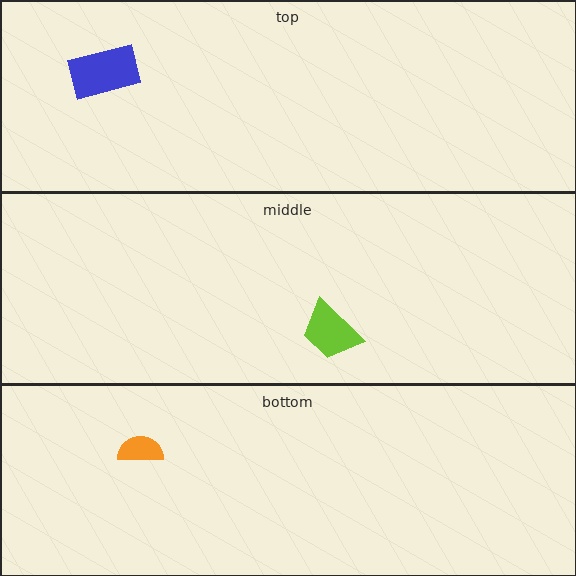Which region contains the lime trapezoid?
The middle region.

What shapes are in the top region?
The blue rectangle.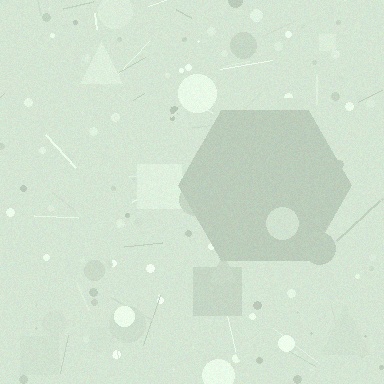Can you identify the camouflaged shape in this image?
The camouflaged shape is a hexagon.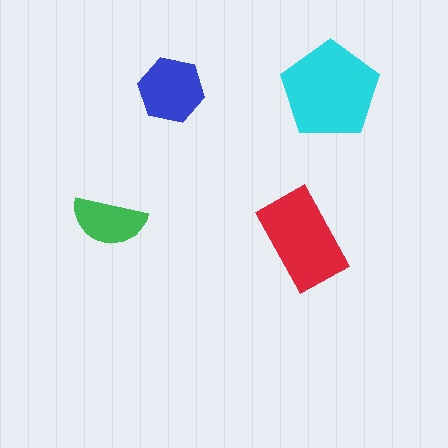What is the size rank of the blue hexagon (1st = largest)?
3rd.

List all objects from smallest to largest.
The green semicircle, the blue hexagon, the red rectangle, the cyan pentagon.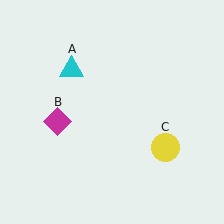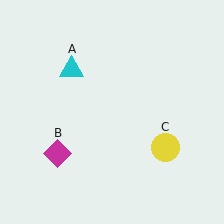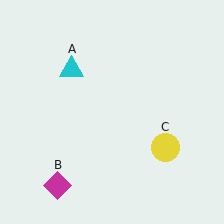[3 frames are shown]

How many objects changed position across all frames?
1 object changed position: magenta diamond (object B).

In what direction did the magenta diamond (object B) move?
The magenta diamond (object B) moved down.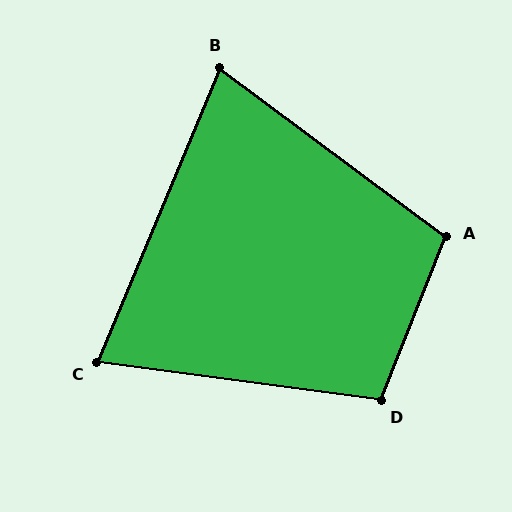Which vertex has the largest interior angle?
A, at approximately 105 degrees.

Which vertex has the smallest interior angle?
C, at approximately 75 degrees.